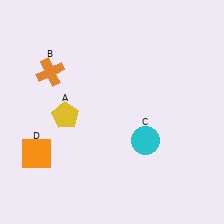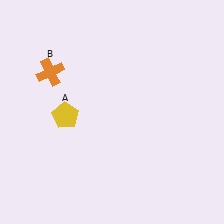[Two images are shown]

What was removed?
The orange square (D), the cyan circle (C) were removed in Image 2.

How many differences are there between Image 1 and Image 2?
There are 2 differences between the two images.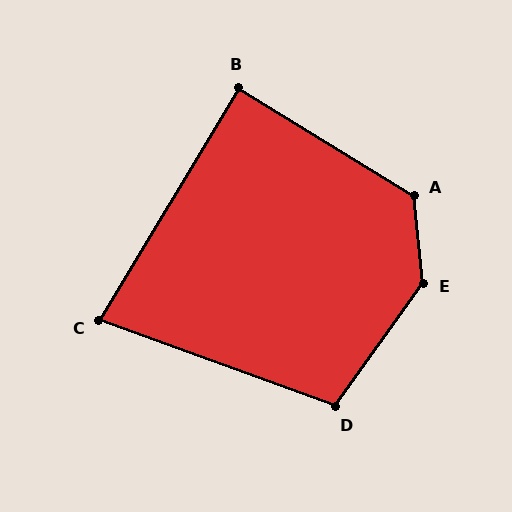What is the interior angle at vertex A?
Approximately 127 degrees (obtuse).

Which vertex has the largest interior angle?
E, at approximately 139 degrees.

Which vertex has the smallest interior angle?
C, at approximately 79 degrees.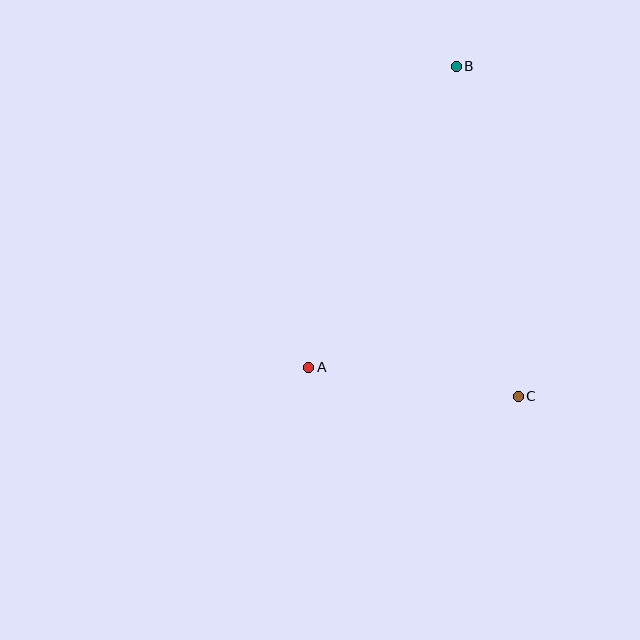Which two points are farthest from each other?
Points B and C are farthest from each other.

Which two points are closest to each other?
Points A and C are closest to each other.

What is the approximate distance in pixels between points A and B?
The distance between A and B is approximately 335 pixels.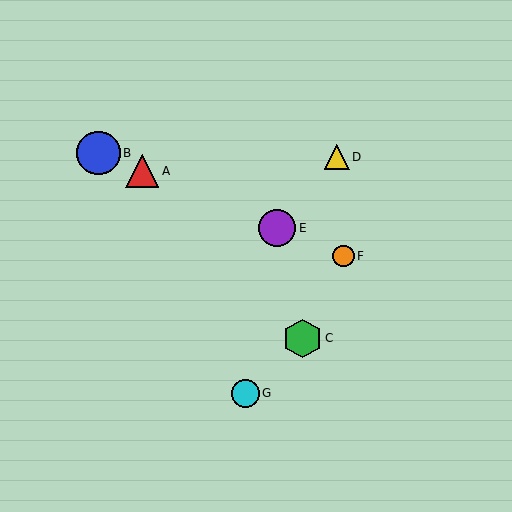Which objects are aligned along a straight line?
Objects A, B, E, F are aligned along a straight line.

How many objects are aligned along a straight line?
4 objects (A, B, E, F) are aligned along a straight line.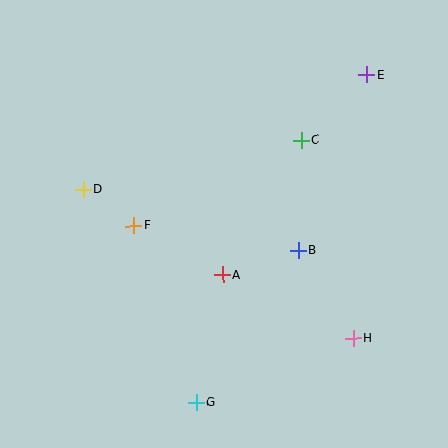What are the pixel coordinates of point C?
Point C is at (301, 140).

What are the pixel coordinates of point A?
Point A is at (223, 275).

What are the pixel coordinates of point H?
Point H is at (353, 339).